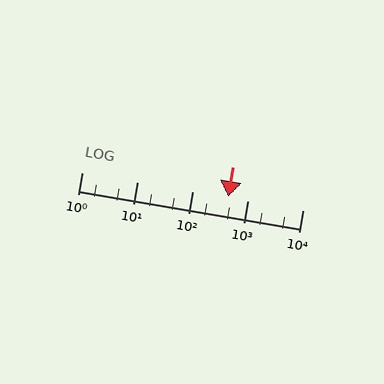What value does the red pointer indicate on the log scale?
The pointer indicates approximately 440.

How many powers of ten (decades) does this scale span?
The scale spans 4 decades, from 1 to 10000.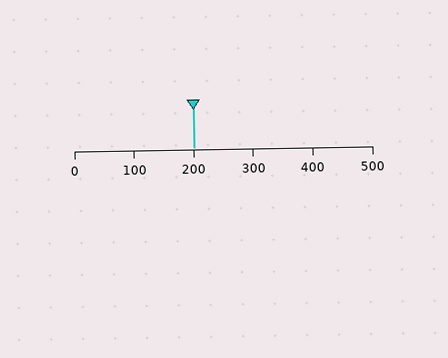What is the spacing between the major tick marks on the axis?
The major ticks are spaced 100 apart.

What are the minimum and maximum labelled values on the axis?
The axis runs from 0 to 500.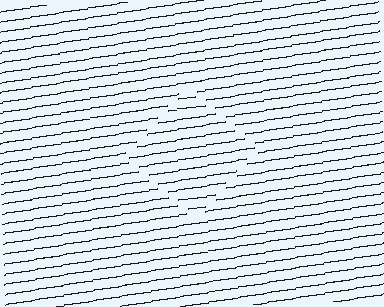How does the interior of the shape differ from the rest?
The interior of the shape contains the same grating, shifted by half a period — the contour is defined by the phase discontinuity where line-ends from the inner and outer gratings abut.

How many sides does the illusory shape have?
4 sides — the line-ends trace a square.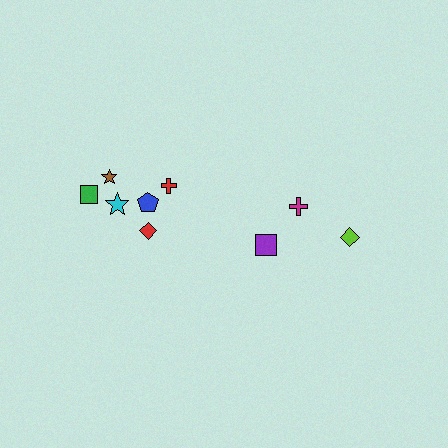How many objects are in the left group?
There are 6 objects.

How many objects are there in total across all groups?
There are 9 objects.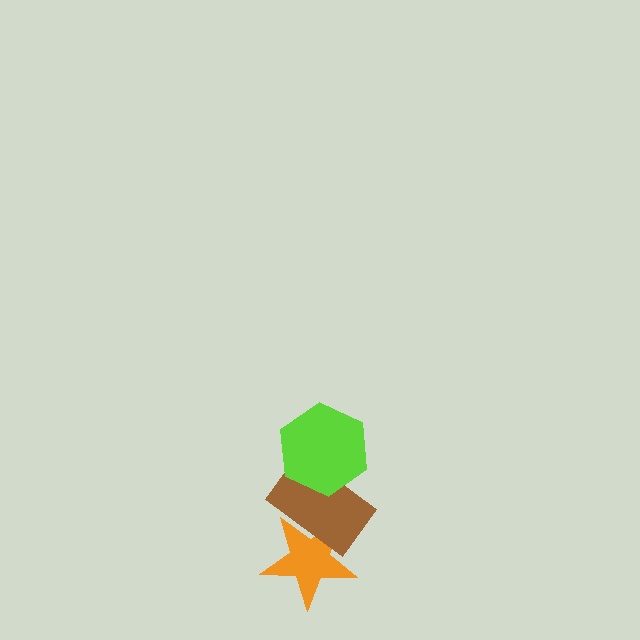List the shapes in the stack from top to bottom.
From top to bottom: the lime hexagon, the brown rectangle, the orange star.